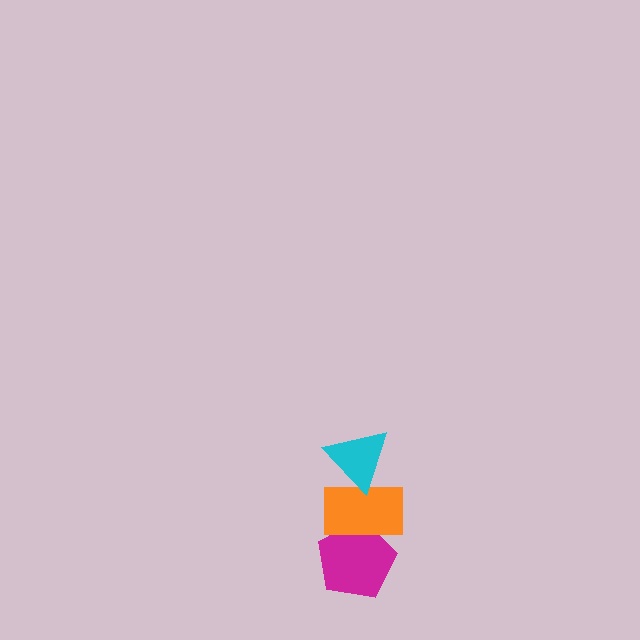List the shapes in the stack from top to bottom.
From top to bottom: the cyan triangle, the orange rectangle, the magenta pentagon.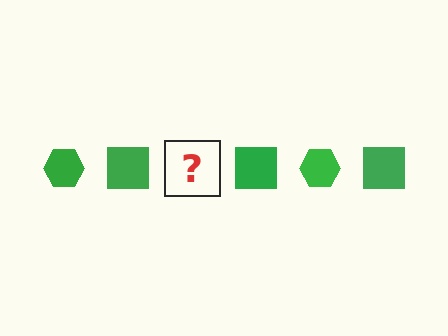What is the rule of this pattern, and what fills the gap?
The rule is that the pattern cycles through hexagon, square shapes in green. The gap should be filled with a green hexagon.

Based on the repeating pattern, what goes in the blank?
The blank should be a green hexagon.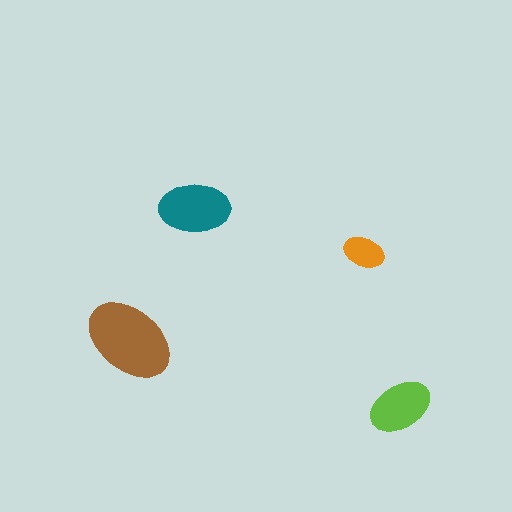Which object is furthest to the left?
The brown ellipse is leftmost.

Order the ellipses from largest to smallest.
the brown one, the teal one, the lime one, the orange one.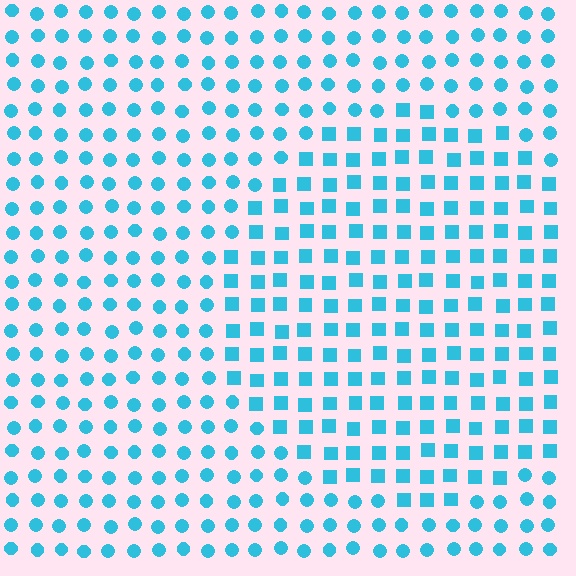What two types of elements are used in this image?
The image uses squares inside the circle region and circles outside it.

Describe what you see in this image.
The image is filled with small cyan elements arranged in a uniform grid. A circle-shaped region contains squares, while the surrounding area contains circles. The boundary is defined purely by the change in element shape.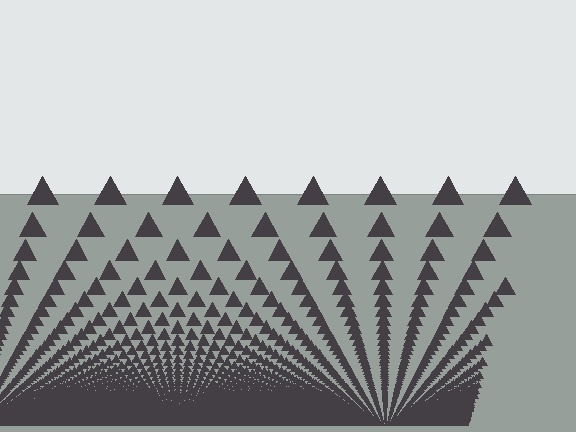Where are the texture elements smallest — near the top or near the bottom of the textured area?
Near the bottom.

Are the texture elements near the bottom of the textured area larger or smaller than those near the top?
Smaller. The gradient is inverted — elements near the bottom are smaller and denser.